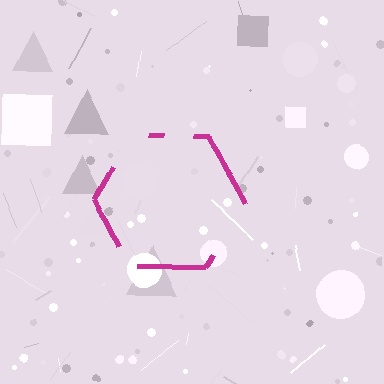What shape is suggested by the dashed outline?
The dashed outline suggests a hexagon.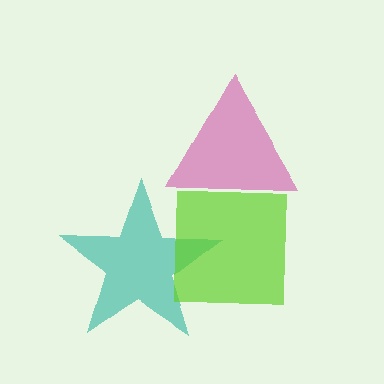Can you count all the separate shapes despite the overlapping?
Yes, there are 3 separate shapes.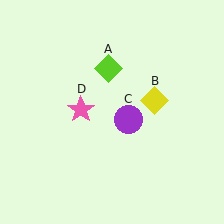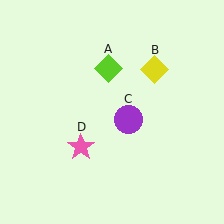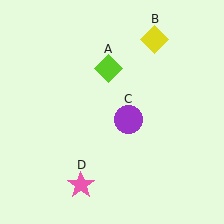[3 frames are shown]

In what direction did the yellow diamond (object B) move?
The yellow diamond (object B) moved up.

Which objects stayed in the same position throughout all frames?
Lime diamond (object A) and purple circle (object C) remained stationary.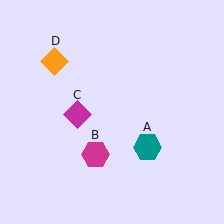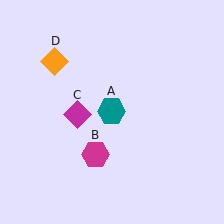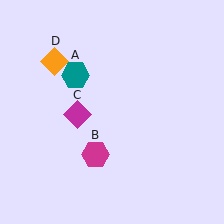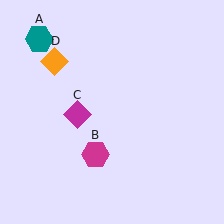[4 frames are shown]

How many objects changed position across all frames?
1 object changed position: teal hexagon (object A).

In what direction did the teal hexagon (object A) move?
The teal hexagon (object A) moved up and to the left.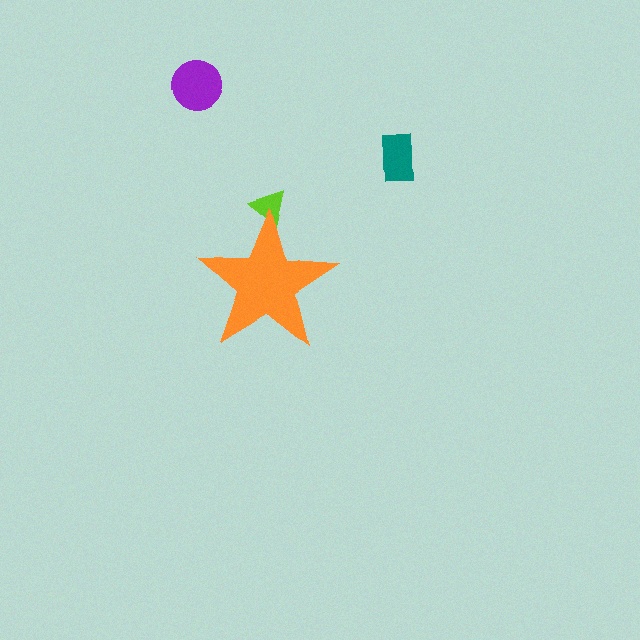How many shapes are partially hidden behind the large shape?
1 shape is partially hidden.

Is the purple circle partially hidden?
No, the purple circle is fully visible.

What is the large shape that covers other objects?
An orange star.